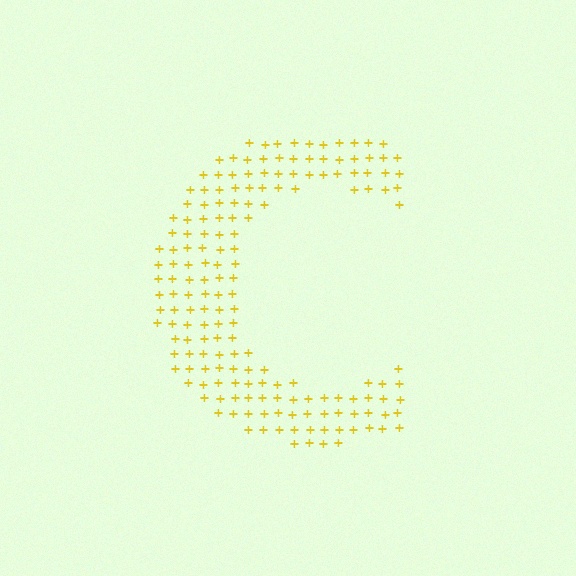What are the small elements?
The small elements are plus signs.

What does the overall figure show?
The overall figure shows the letter C.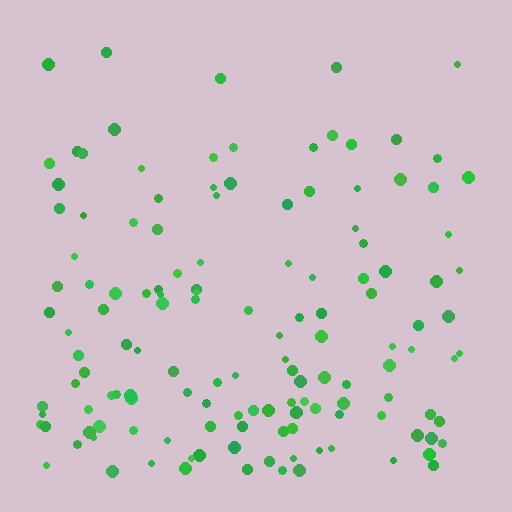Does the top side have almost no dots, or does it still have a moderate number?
Still a moderate number, just noticeably fewer than the bottom.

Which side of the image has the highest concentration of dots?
The bottom.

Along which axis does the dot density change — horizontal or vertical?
Vertical.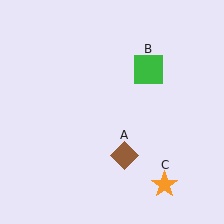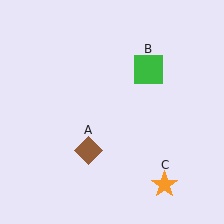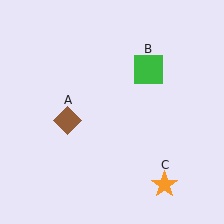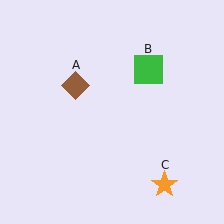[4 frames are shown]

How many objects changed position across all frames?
1 object changed position: brown diamond (object A).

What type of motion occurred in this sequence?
The brown diamond (object A) rotated clockwise around the center of the scene.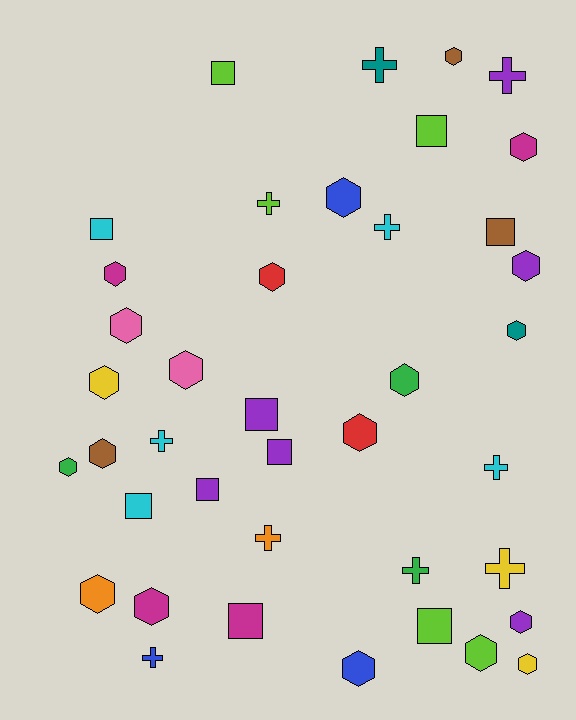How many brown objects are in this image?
There are 3 brown objects.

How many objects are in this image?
There are 40 objects.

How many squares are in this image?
There are 10 squares.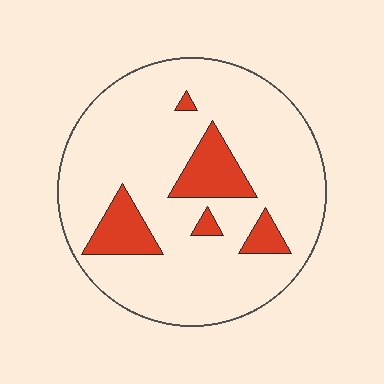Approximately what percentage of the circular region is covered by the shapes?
Approximately 15%.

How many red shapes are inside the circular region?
5.